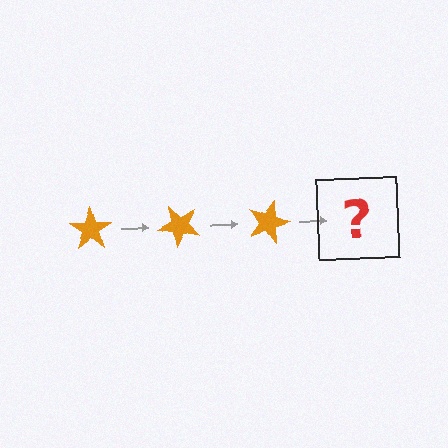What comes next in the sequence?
The next element should be an orange star rotated 135 degrees.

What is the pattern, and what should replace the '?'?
The pattern is that the star rotates 45 degrees each step. The '?' should be an orange star rotated 135 degrees.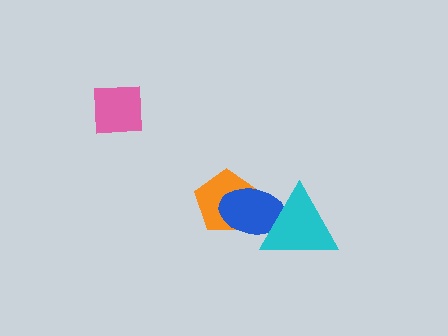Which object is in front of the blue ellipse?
The cyan triangle is in front of the blue ellipse.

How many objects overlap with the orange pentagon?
1 object overlaps with the orange pentagon.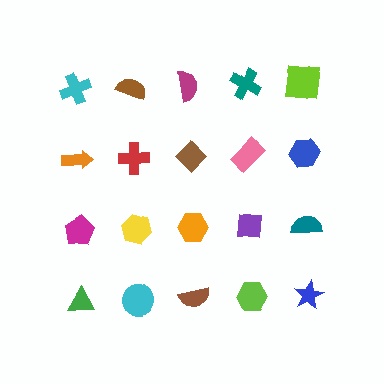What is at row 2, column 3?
A brown diamond.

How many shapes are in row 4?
5 shapes.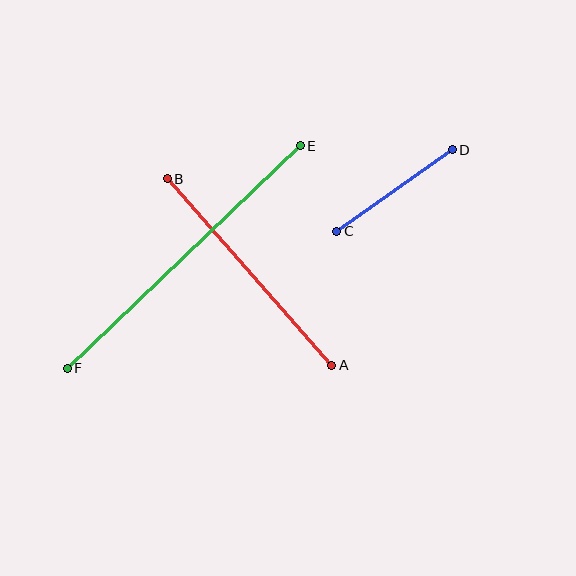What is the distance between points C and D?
The distance is approximately 142 pixels.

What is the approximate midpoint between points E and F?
The midpoint is at approximately (184, 257) pixels.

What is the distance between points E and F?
The distance is approximately 322 pixels.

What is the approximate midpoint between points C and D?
The midpoint is at approximately (394, 191) pixels.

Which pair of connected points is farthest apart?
Points E and F are farthest apart.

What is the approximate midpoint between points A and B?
The midpoint is at approximately (250, 272) pixels.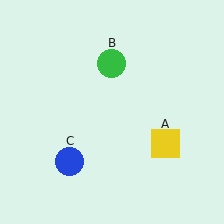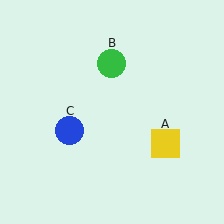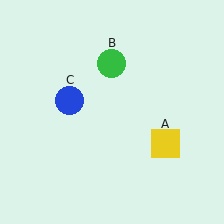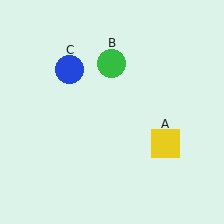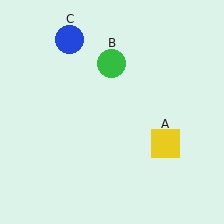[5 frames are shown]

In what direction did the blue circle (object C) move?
The blue circle (object C) moved up.